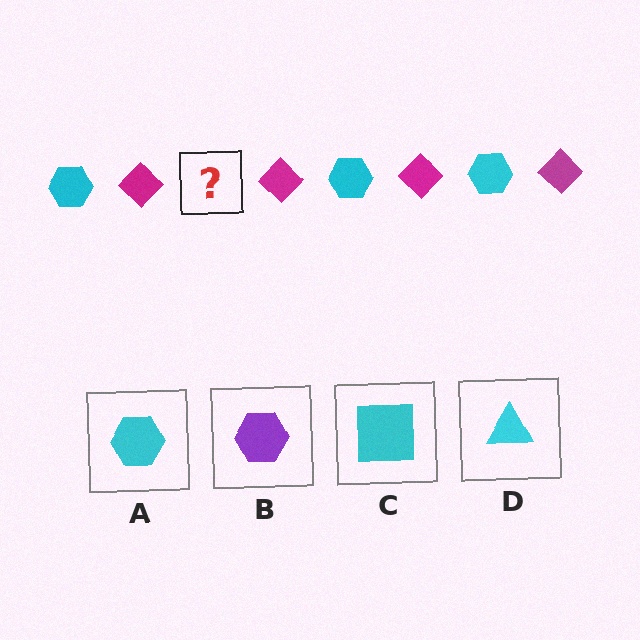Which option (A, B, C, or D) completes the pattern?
A.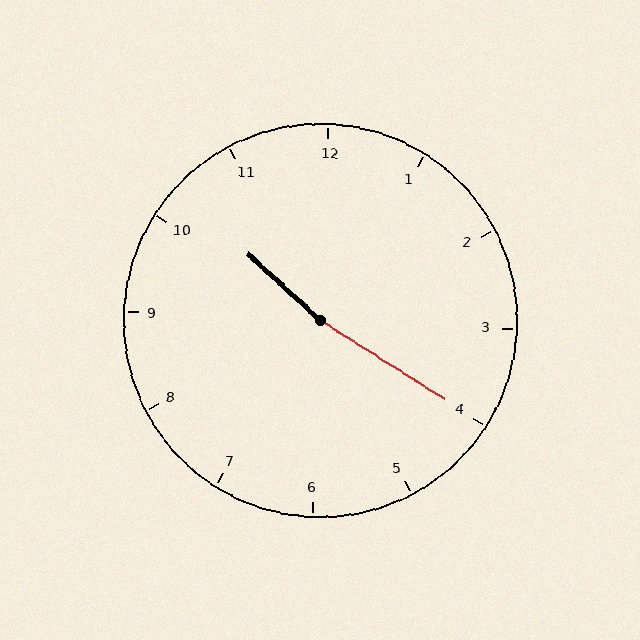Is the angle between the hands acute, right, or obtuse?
It is obtuse.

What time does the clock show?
10:20.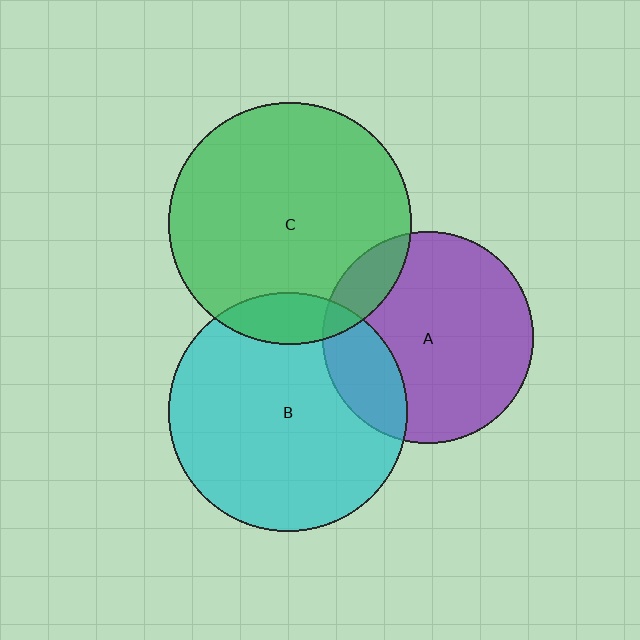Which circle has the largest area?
Circle C (green).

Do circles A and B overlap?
Yes.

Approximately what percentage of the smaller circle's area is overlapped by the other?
Approximately 20%.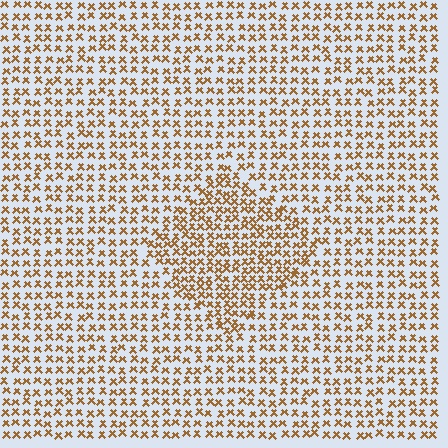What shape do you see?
I see a diamond.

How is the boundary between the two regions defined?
The boundary is defined by a change in element density (approximately 1.6x ratio). All elements are the same color, size, and shape.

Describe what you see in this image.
The image contains small brown elements arranged at two different densities. A diamond-shaped region is visible where the elements are more densely packed than the surrounding area.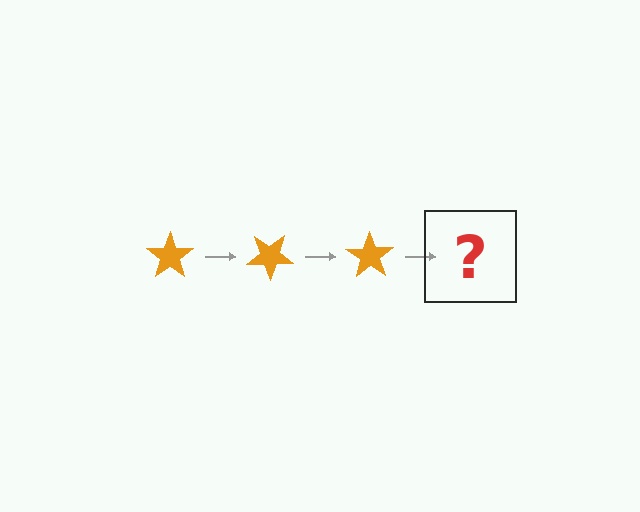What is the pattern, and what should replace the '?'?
The pattern is that the star rotates 35 degrees each step. The '?' should be an orange star rotated 105 degrees.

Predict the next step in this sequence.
The next step is an orange star rotated 105 degrees.